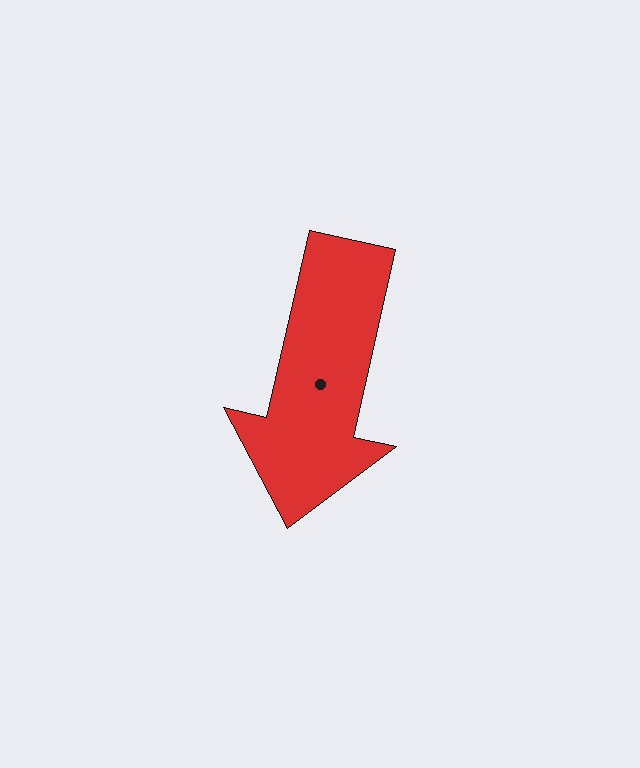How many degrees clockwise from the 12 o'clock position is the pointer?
Approximately 193 degrees.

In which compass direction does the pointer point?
South.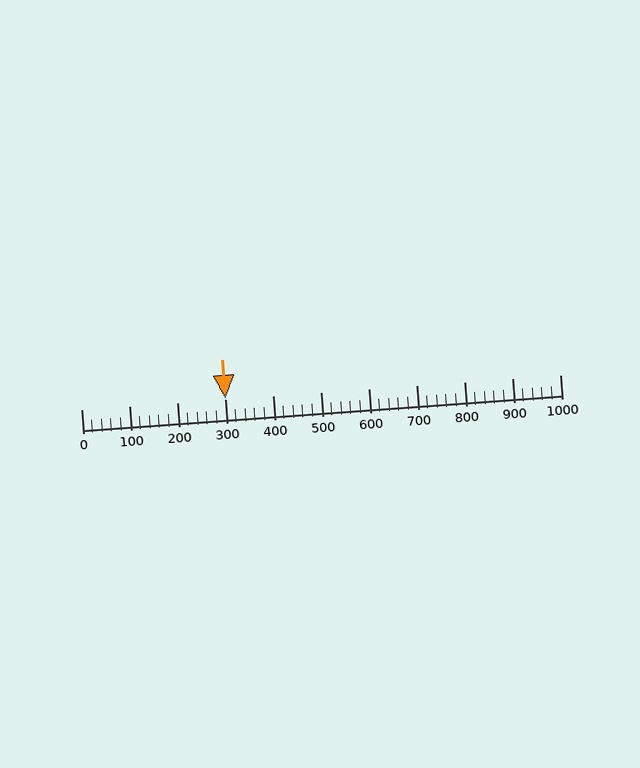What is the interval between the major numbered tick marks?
The major tick marks are spaced 100 units apart.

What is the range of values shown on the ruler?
The ruler shows values from 0 to 1000.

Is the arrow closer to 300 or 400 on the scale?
The arrow is closer to 300.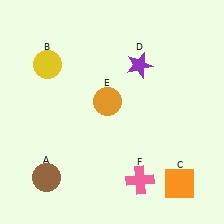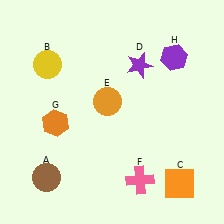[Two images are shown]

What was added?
An orange hexagon (G), a purple hexagon (H) were added in Image 2.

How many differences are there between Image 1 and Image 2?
There are 2 differences between the two images.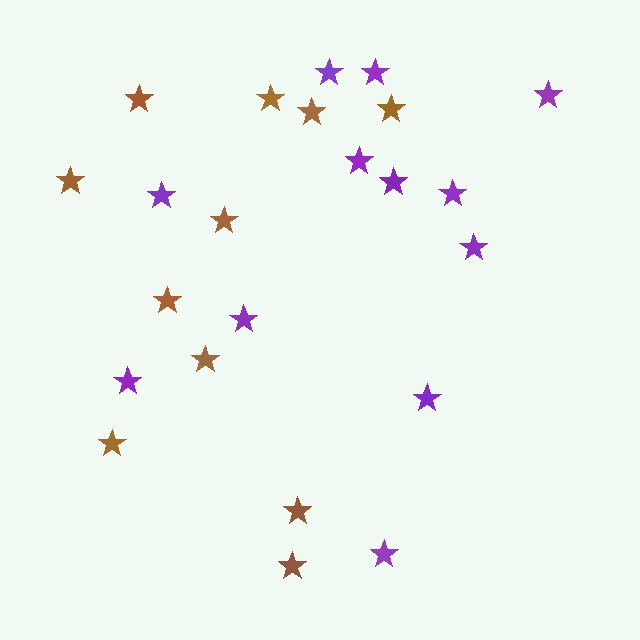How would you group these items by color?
There are 2 groups: one group of brown stars (11) and one group of purple stars (12).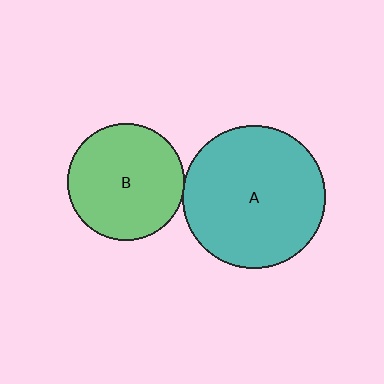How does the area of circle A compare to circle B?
Approximately 1.5 times.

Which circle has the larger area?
Circle A (teal).